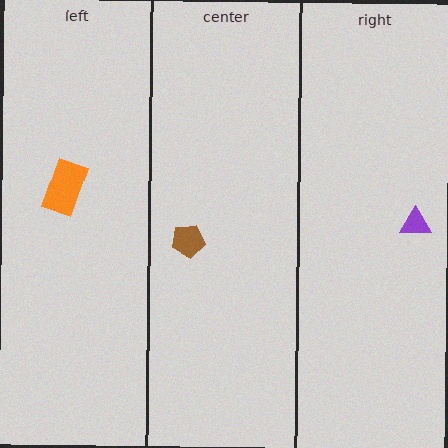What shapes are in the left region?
The orange rectangle.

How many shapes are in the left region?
1.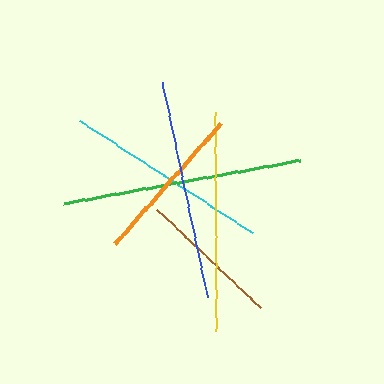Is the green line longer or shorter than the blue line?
The green line is longer than the blue line.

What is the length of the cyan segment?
The cyan segment is approximately 205 pixels long.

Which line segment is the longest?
The green line is the longest at approximately 241 pixels.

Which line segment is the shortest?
The brown line is the shortest at approximately 143 pixels.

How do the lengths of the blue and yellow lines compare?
The blue and yellow lines are approximately the same length.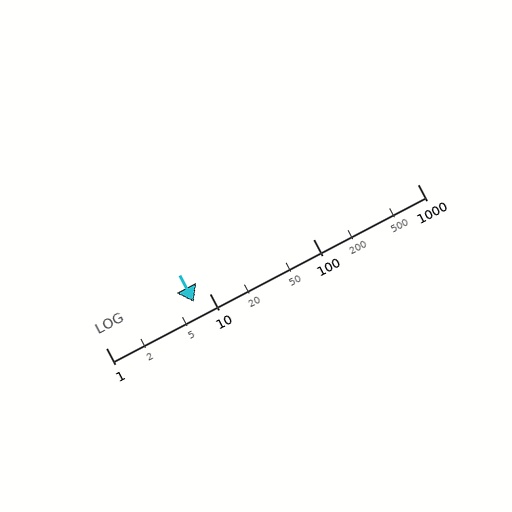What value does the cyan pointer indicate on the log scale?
The pointer indicates approximately 7.1.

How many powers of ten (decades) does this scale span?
The scale spans 3 decades, from 1 to 1000.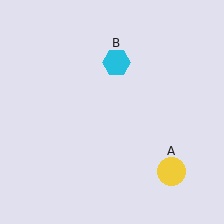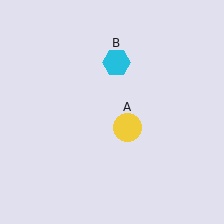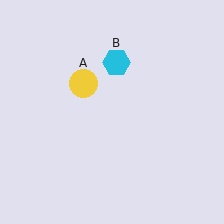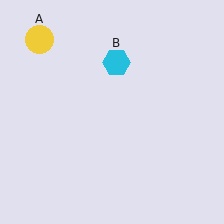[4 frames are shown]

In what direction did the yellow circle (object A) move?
The yellow circle (object A) moved up and to the left.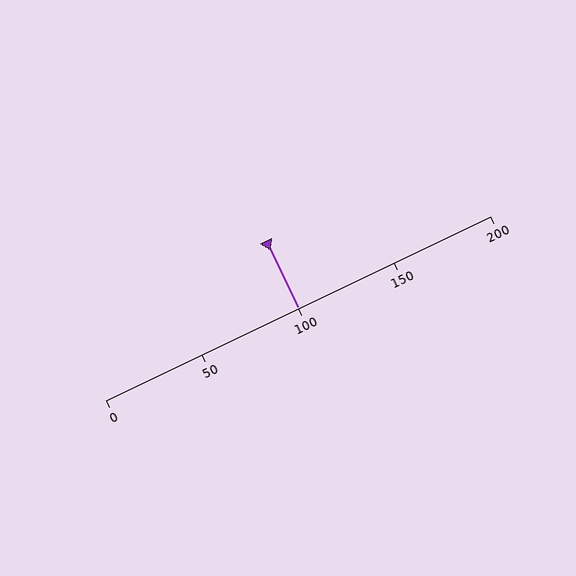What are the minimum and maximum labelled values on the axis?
The axis runs from 0 to 200.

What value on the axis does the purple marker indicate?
The marker indicates approximately 100.